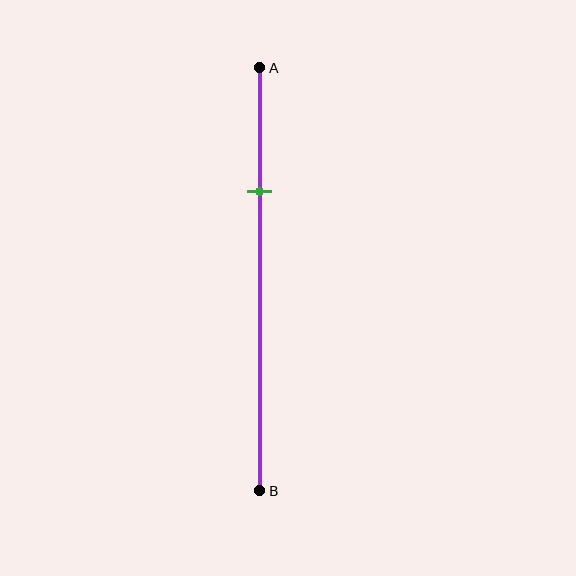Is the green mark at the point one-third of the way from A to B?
No, the mark is at about 30% from A, not at the 33% one-third point.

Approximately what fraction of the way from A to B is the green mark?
The green mark is approximately 30% of the way from A to B.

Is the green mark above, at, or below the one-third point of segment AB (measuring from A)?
The green mark is above the one-third point of segment AB.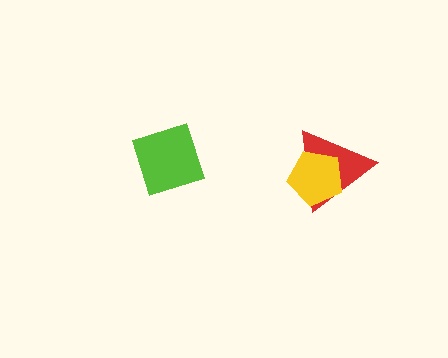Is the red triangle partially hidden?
Yes, it is partially covered by another shape.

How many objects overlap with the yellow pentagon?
1 object overlaps with the yellow pentagon.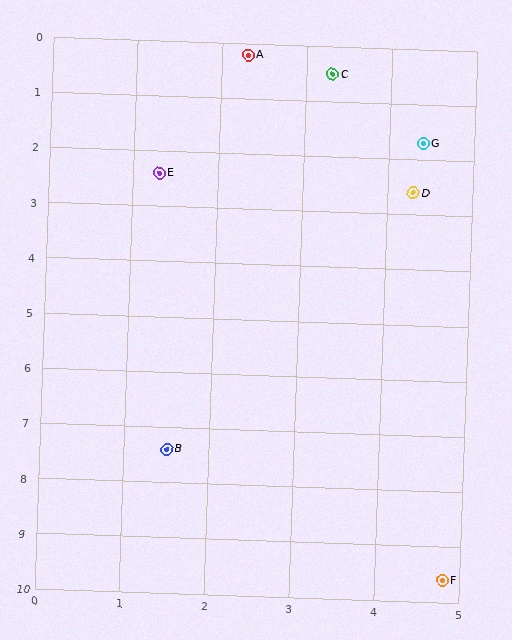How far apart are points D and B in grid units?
Points D and B are about 5.6 grid units apart.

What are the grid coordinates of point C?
Point C is at approximately (3.3, 0.5).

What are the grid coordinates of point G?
Point G is at approximately (4.4, 1.7).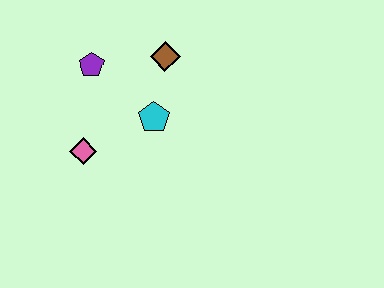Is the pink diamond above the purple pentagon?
No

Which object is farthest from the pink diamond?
The brown diamond is farthest from the pink diamond.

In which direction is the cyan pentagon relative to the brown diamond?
The cyan pentagon is below the brown diamond.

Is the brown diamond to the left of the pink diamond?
No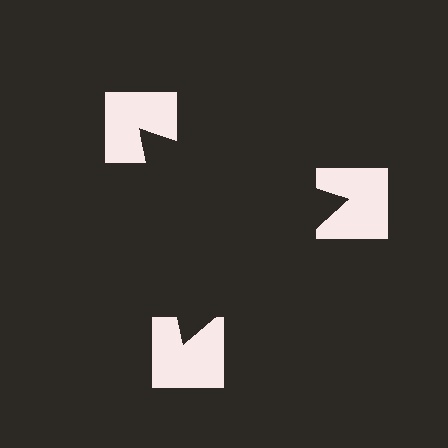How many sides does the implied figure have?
3 sides.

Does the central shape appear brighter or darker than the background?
It typically appears slightly darker than the background, even though no actual brightness change is drawn.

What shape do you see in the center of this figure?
An illusory triangle — its edges are inferred from the aligned wedge cuts in the notched squares, not physically drawn.